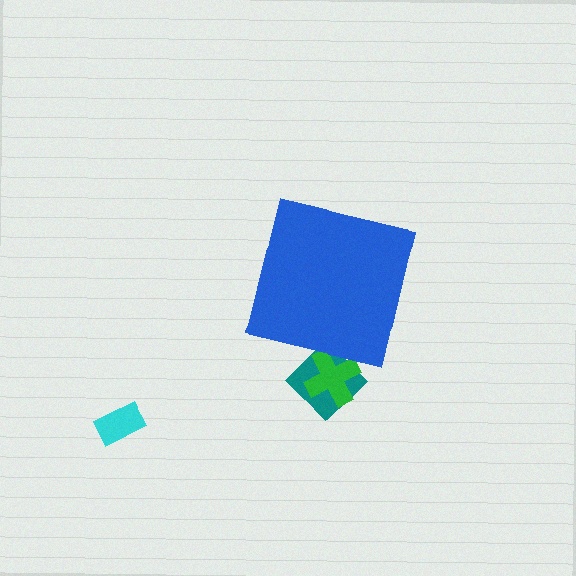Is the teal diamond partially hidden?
Yes, the teal diamond is partially hidden behind the blue square.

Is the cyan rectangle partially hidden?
No, the cyan rectangle is fully visible.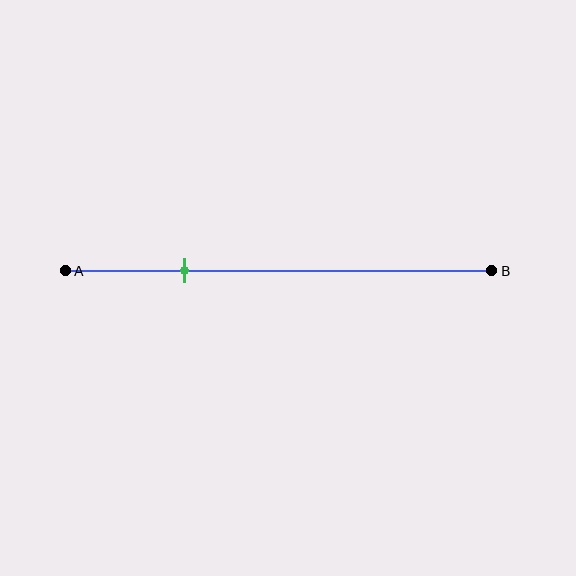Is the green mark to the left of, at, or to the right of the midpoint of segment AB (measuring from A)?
The green mark is to the left of the midpoint of segment AB.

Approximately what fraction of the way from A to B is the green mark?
The green mark is approximately 30% of the way from A to B.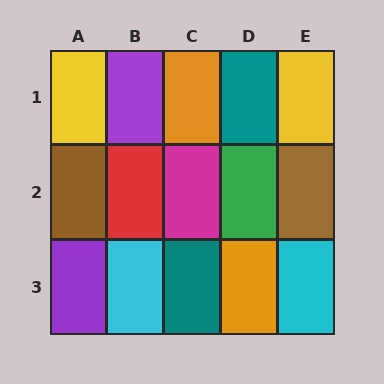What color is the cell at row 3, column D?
Orange.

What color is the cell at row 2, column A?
Brown.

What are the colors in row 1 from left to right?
Yellow, purple, orange, teal, yellow.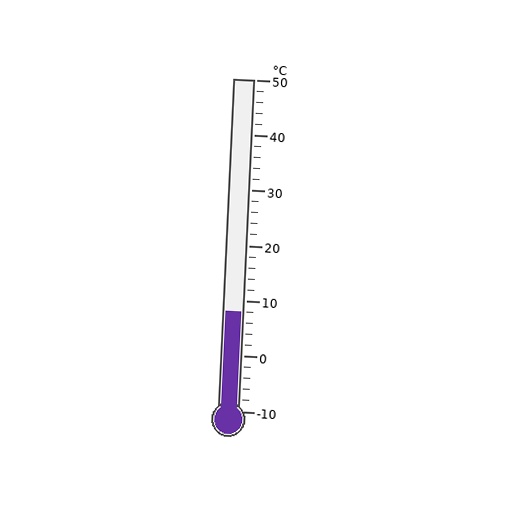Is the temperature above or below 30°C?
The temperature is below 30°C.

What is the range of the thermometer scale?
The thermometer scale ranges from -10°C to 50°C.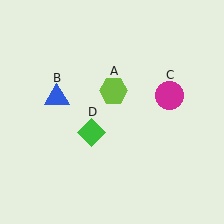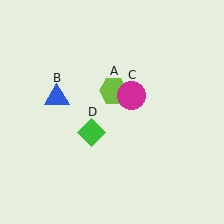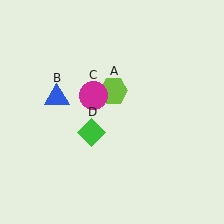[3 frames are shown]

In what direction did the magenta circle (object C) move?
The magenta circle (object C) moved left.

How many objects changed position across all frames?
1 object changed position: magenta circle (object C).